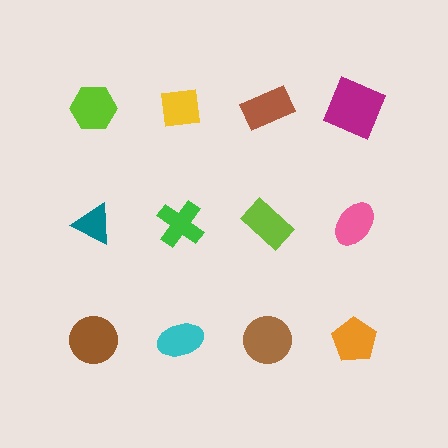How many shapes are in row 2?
4 shapes.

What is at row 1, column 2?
A yellow square.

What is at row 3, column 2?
A cyan ellipse.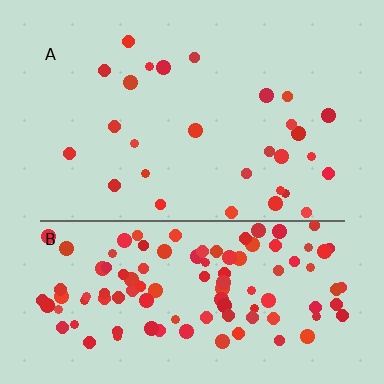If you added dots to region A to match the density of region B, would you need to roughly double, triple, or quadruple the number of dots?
Approximately quadruple.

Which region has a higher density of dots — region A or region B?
B (the bottom).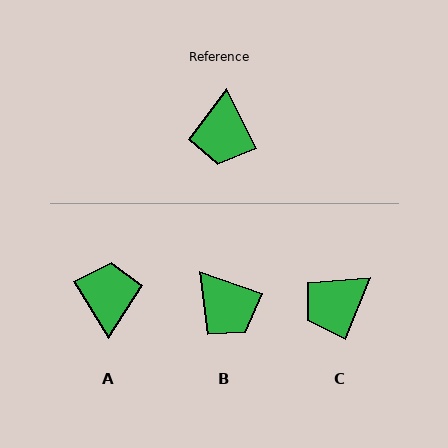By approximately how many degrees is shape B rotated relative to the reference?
Approximately 44 degrees counter-clockwise.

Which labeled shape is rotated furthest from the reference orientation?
A, about 176 degrees away.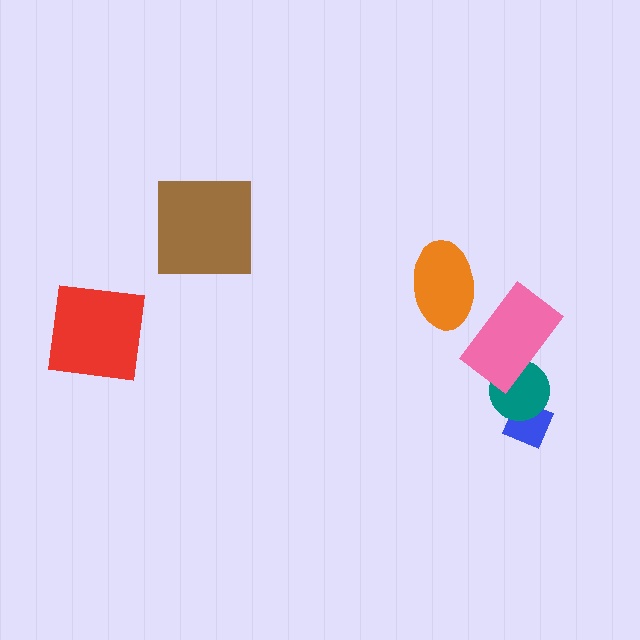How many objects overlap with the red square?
0 objects overlap with the red square.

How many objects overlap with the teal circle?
2 objects overlap with the teal circle.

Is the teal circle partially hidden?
Yes, it is partially covered by another shape.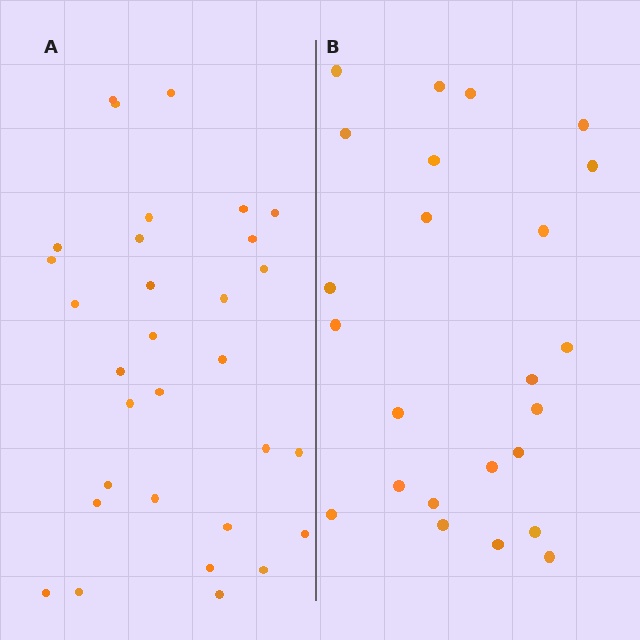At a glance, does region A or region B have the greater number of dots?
Region A (the left region) has more dots.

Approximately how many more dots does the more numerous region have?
Region A has roughly 8 or so more dots than region B.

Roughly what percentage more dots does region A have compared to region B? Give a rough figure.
About 30% more.